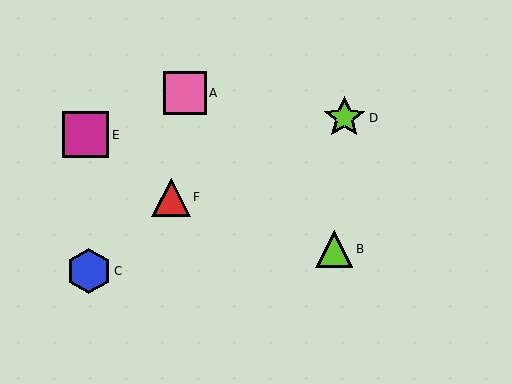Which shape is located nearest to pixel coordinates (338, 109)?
The lime star (labeled D) at (344, 118) is nearest to that location.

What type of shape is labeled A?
Shape A is a pink square.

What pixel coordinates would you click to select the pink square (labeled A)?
Click at (185, 93) to select the pink square A.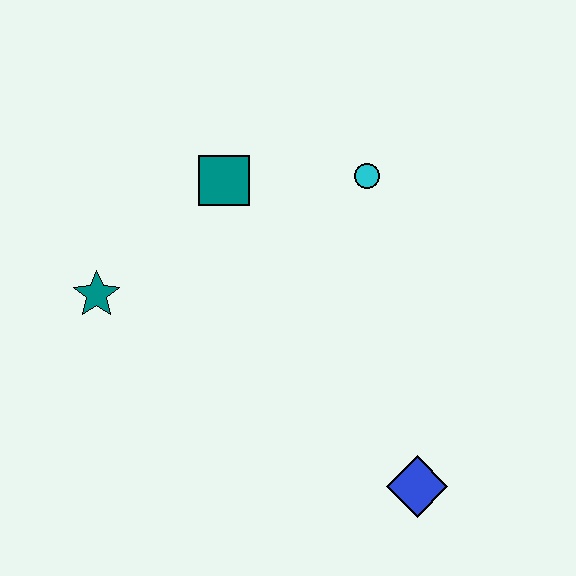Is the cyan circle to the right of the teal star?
Yes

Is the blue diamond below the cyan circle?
Yes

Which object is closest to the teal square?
The cyan circle is closest to the teal square.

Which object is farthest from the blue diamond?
The teal star is farthest from the blue diamond.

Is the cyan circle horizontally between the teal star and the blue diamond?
Yes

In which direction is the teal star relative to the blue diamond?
The teal star is to the left of the blue diamond.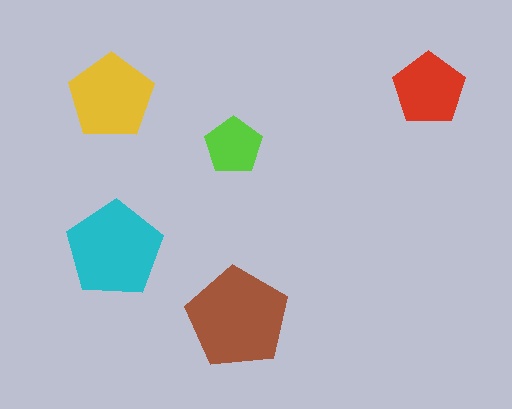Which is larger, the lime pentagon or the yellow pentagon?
The yellow one.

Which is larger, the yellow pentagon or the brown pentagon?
The brown one.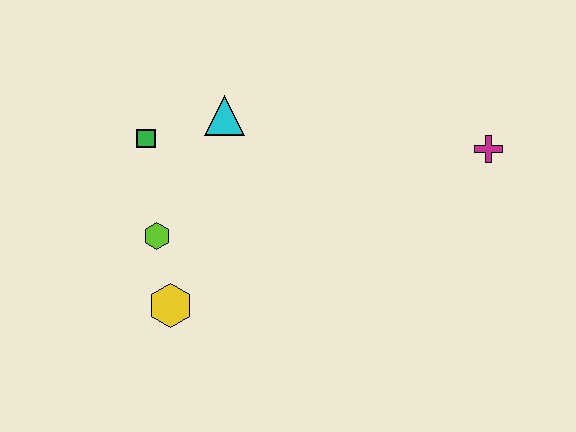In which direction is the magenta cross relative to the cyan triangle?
The magenta cross is to the right of the cyan triangle.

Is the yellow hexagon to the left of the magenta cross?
Yes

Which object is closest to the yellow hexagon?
The lime hexagon is closest to the yellow hexagon.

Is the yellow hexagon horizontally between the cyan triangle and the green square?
Yes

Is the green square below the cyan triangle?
Yes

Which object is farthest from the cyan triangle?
The magenta cross is farthest from the cyan triangle.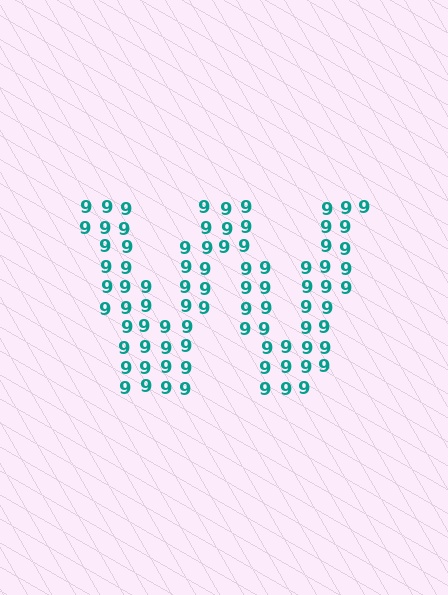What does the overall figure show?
The overall figure shows the letter W.